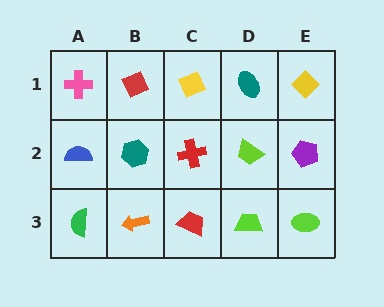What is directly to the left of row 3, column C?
An orange arrow.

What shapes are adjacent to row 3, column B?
A teal hexagon (row 2, column B), a green semicircle (row 3, column A), a red trapezoid (row 3, column C).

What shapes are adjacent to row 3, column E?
A purple pentagon (row 2, column E), a lime trapezoid (row 3, column D).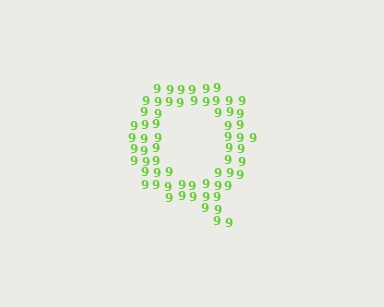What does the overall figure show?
The overall figure shows the letter Q.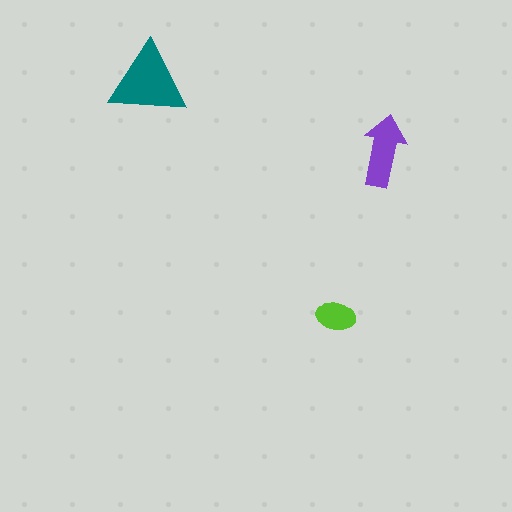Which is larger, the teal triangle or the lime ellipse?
The teal triangle.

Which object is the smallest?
The lime ellipse.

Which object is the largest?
The teal triangle.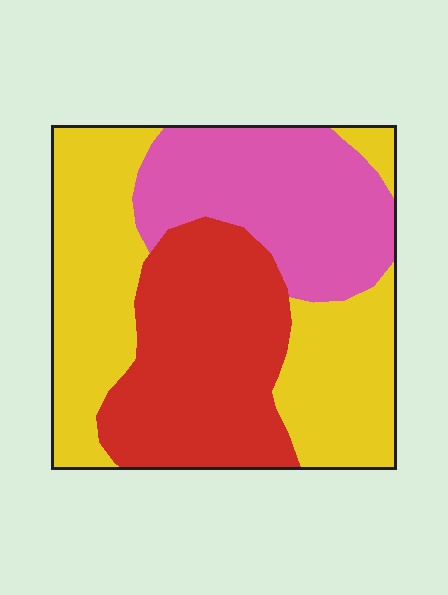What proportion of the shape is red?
Red covers roughly 30% of the shape.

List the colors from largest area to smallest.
From largest to smallest: yellow, red, pink.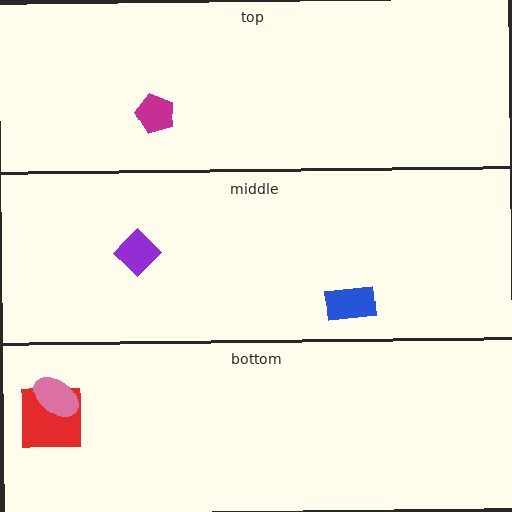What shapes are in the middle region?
The blue rectangle, the purple diamond.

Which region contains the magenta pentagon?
The top region.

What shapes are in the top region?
The magenta pentagon.